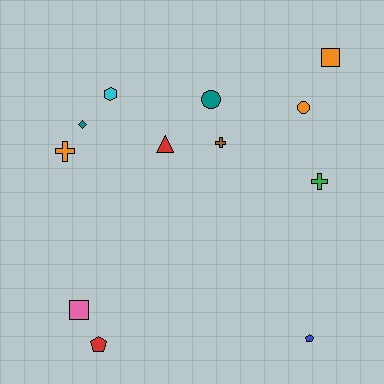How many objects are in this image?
There are 12 objects.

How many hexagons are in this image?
There is 1 hexagon.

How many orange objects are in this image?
There are 3 orange objects.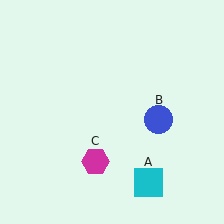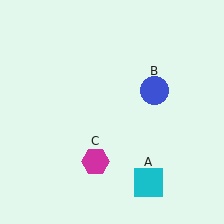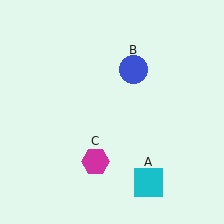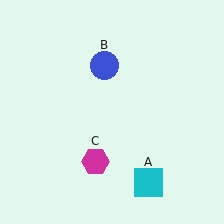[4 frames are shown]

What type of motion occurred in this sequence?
The blue circle (object B) rotated counterclockwise around the center of the scene.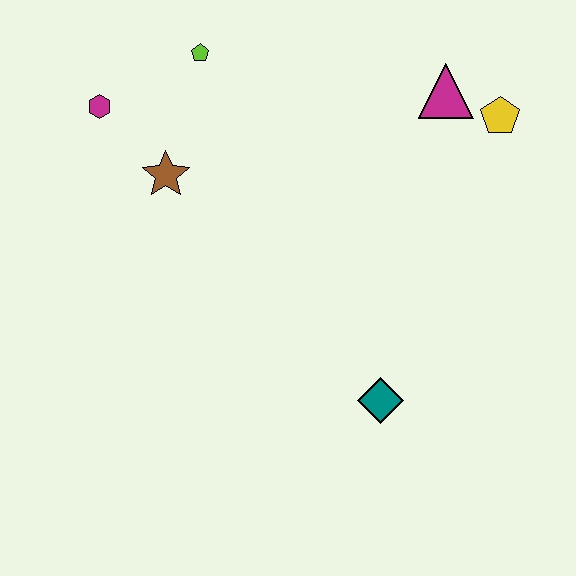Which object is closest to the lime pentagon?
The magenta hexagon is closest to the lime pentagon.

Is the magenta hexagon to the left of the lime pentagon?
Yes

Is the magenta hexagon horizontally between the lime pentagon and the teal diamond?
No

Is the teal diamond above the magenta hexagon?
No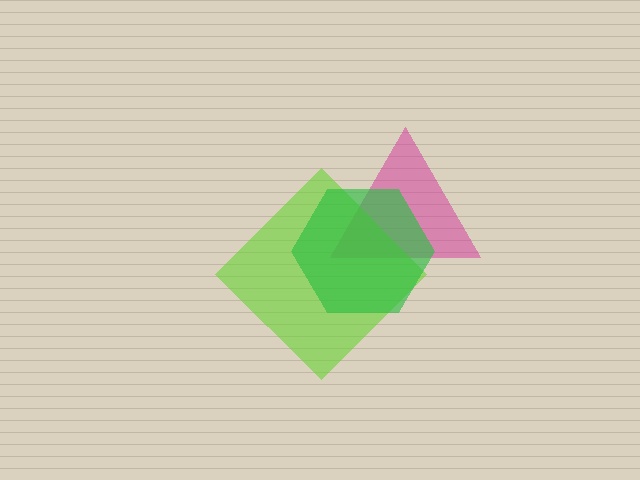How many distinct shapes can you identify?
There are 3 distinct shapes: a magenta triangle, a lime diamond, a green hexagon.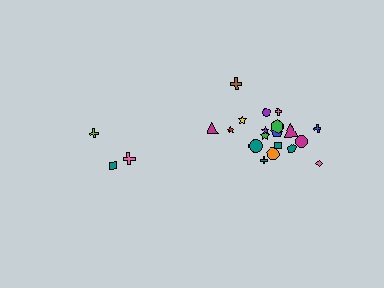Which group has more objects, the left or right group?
The right group.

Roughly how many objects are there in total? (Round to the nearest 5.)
Roughly 25 objects in total.